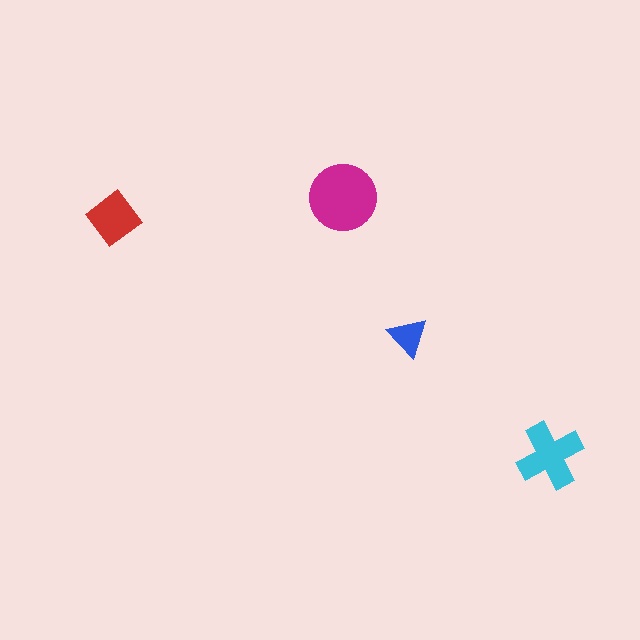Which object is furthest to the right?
The cyan cross is rightmost.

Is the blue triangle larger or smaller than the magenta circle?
Smaller.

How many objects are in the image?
There are 4 objects in the image.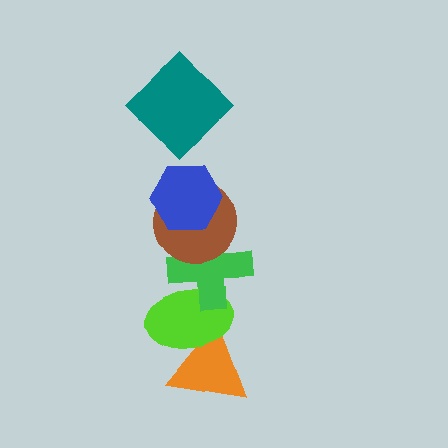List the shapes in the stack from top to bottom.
From top to bottom: the teal diamond, the blue hexagon, the brown circle, the green cross, the lime ellipse, the orange triangle.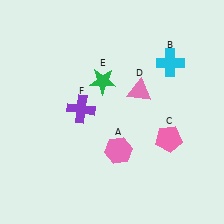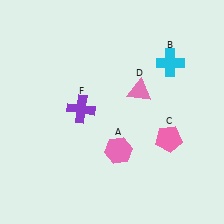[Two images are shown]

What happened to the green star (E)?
The green star (E) was removed in Image 2. It was in the top-left area of Image 1.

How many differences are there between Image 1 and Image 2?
There is 1 difference between the two images.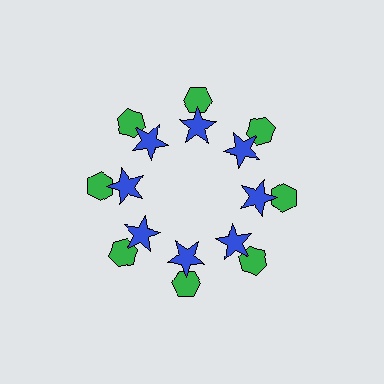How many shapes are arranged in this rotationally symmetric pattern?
There are 16 shapes, arranged in 8 groups of 2.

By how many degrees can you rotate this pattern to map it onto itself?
The pattern maps onto itself every 45 degrees of rotation.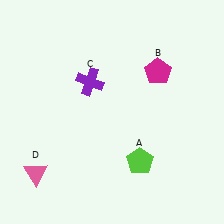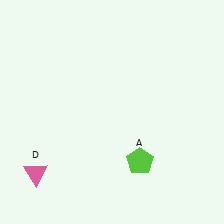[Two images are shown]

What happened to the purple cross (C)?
The purple cross (C) was removed in Image 2. It was in the top-left area of Image 1.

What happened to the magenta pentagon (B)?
The magenta pentagon (B) was removed in Image 2. It was in the top-right area of Image 1.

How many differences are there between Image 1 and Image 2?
There are 2 differences between the two images.